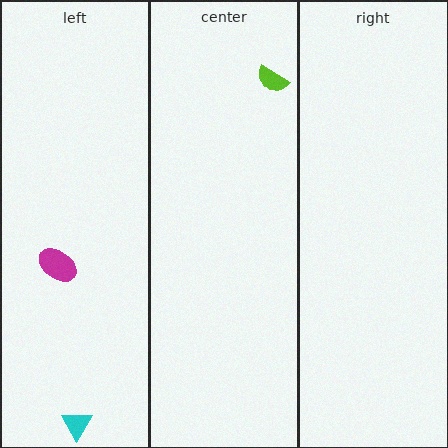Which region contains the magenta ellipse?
The left region.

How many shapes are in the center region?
1.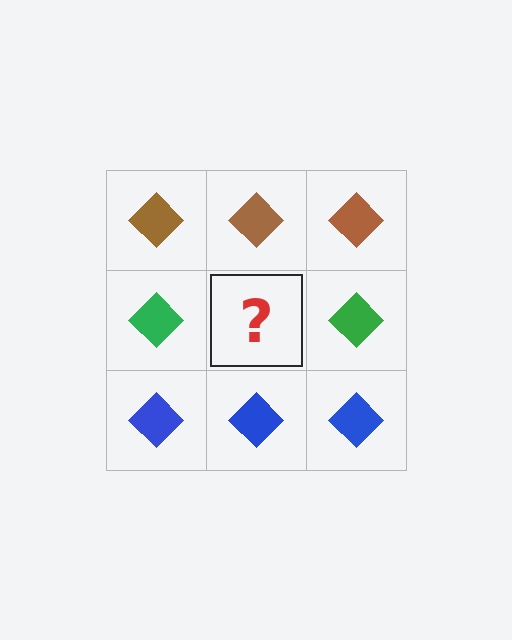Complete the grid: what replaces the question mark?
The question mark should be replaced with a green diamond.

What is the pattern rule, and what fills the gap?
The rule is that each row has a consistent color. The gap should be filled with a green diamond.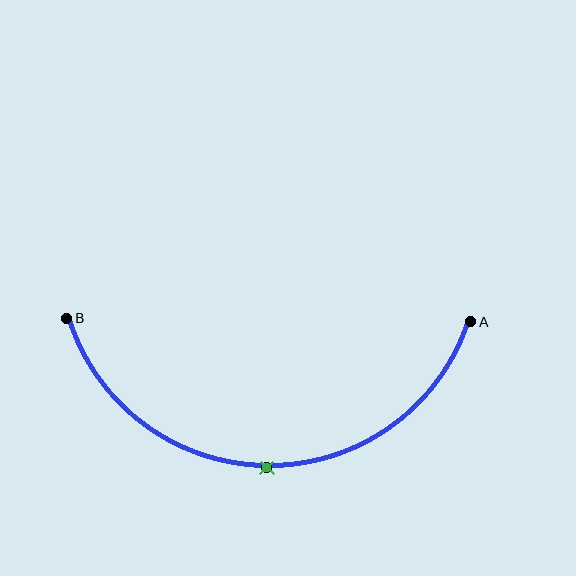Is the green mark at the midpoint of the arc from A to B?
Yes. The green mark lies on the arc at equal arc-length from both A and B — it is the arc midpoint.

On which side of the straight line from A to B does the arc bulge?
The arc bulges below the straight line connecting A and B.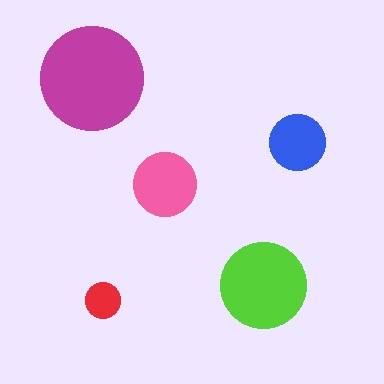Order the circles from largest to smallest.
the magenta one, the lime one, the pink one, the blue one, the red one.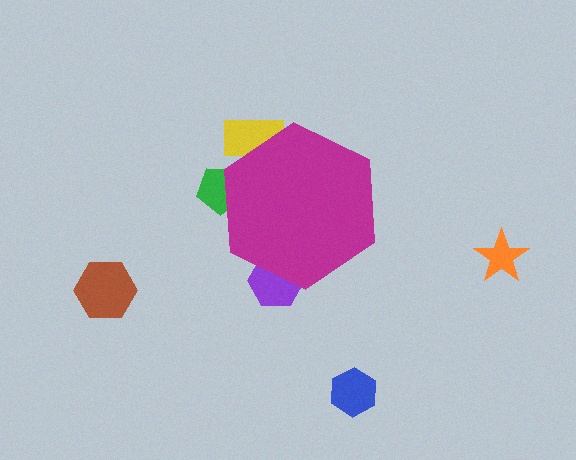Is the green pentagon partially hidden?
Yes, the green pentagon is partially hidden behind the magenta hexagon.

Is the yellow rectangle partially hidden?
Yes, the yellow rectangle is partially hidden behind the magenta hexagon.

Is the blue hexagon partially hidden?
No, the blue hexagon is fully visible.